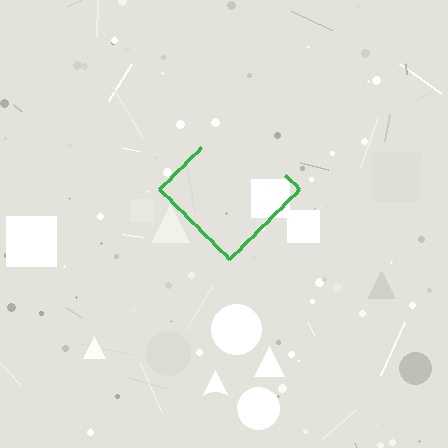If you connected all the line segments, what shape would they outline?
They would outline a diamond.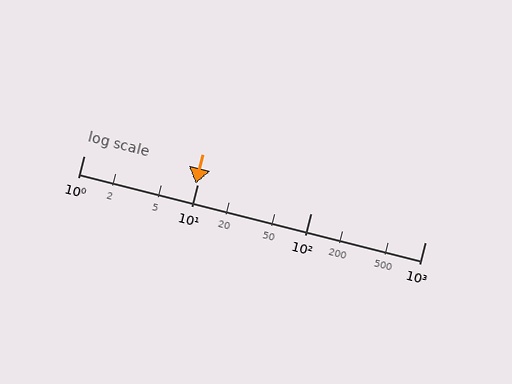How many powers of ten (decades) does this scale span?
The scale spans 3 decades, from 1 to 1000.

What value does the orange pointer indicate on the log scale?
The pointer indicates approximately 9.6.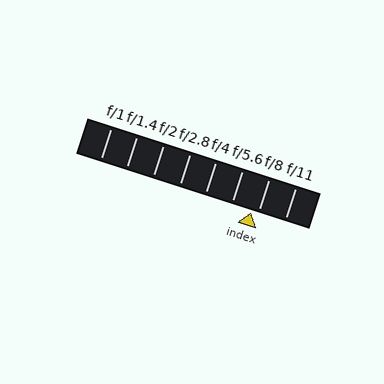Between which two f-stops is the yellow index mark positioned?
The index mark is between f/5.6 and f/8.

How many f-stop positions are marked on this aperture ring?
There are 8 f-stop positions marked.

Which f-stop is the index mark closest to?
The index mark is closest to f/8.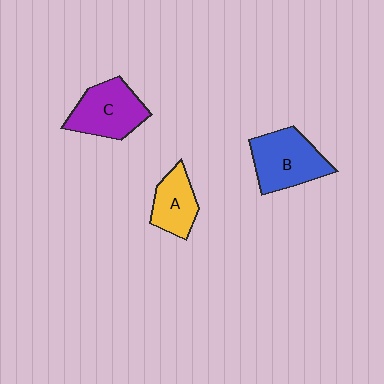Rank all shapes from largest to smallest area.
From largest to smallest: B (blue), C (purple), A (yellow).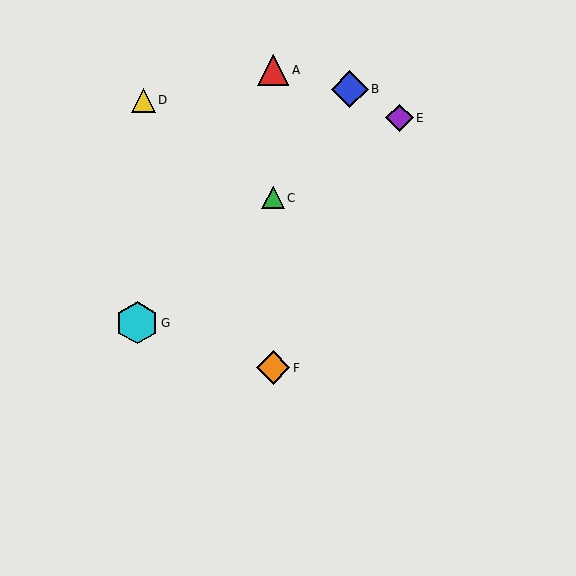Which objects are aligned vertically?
Objects A, C, F are aligned vertically.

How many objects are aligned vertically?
3 objects (A, C, F) are aligned vertically.